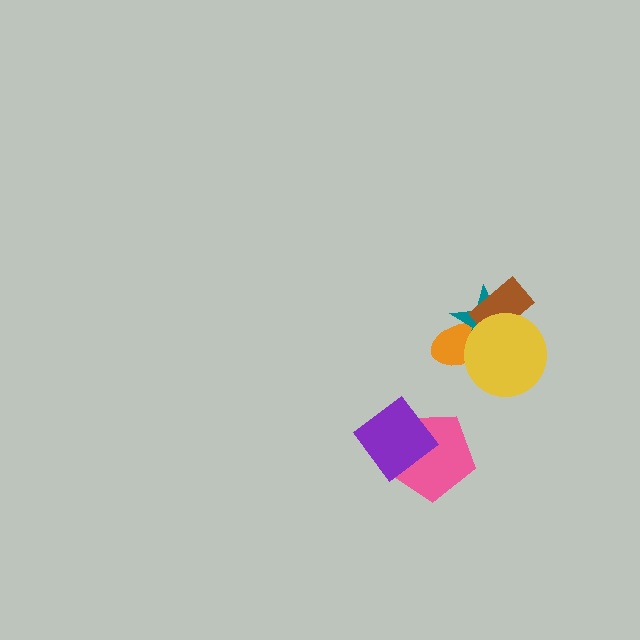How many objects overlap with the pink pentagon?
1 object overlaps with the pink pentagon.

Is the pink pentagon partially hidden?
Yes, it is partially covered by another shape.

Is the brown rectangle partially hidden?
Yes, it is partially covered by another shape.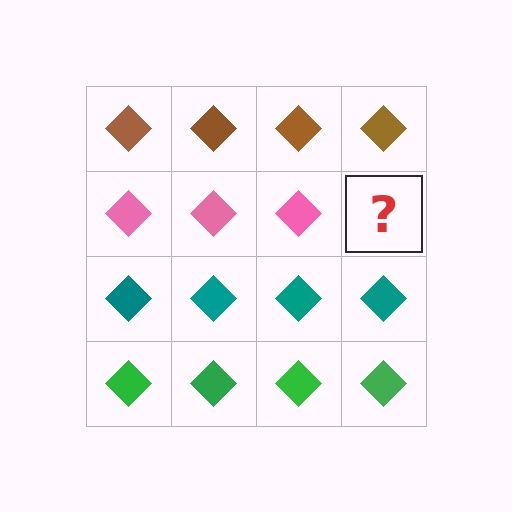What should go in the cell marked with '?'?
The missing cell should contain a pink diamond.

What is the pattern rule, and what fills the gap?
The rule is that each row has a consistent color. The gap should be filled with a pink diamond.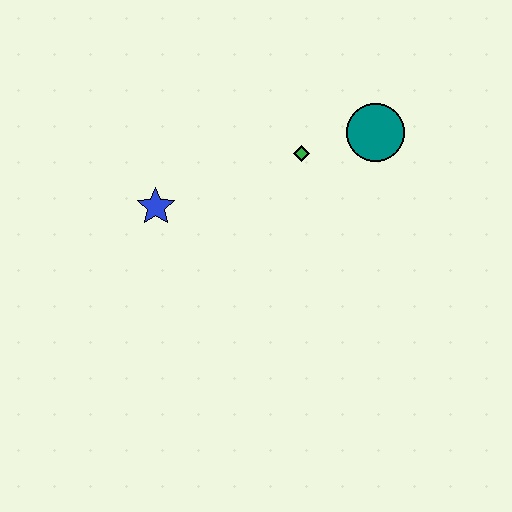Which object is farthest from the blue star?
The teal circle is farthest from the blue star.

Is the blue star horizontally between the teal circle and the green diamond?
No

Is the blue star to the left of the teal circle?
Yes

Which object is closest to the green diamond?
The teal circle is closest to the green diamond.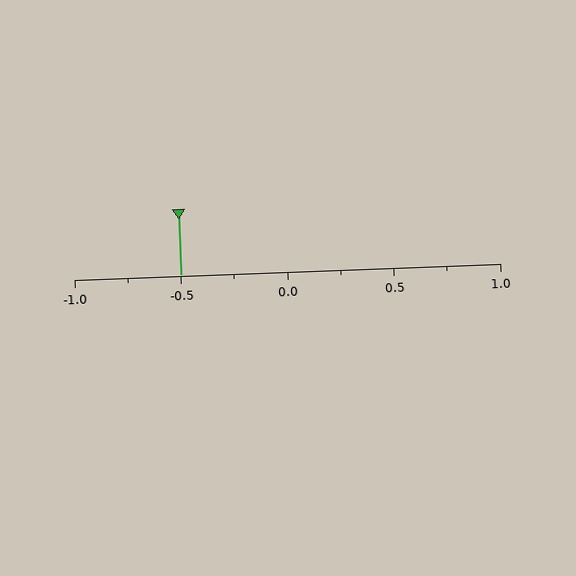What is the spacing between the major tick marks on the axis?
The major ticks are spaced 0.5 apart.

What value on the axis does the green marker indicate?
The marker indicates approximately -0.5.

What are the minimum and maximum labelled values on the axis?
The axis runs from -1.0 to 1.0.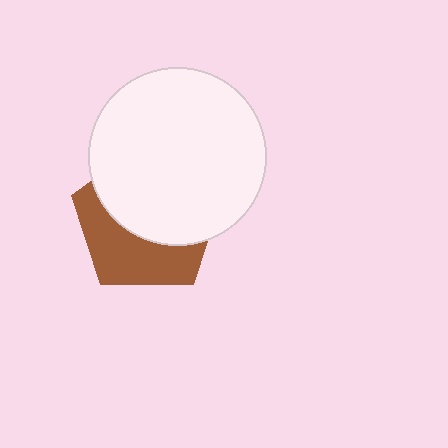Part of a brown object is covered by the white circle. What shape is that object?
It is a pentagon.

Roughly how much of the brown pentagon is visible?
A small part of it is visible (roughly 43%).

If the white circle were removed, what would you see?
You would see the complete brown pentagon.